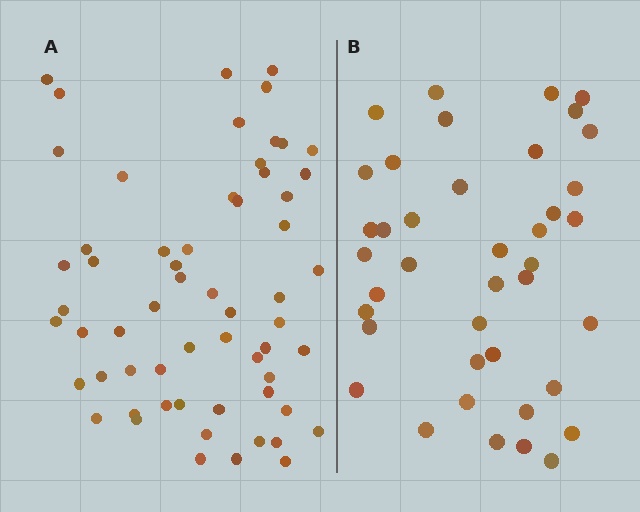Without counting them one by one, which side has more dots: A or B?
Region A (the left region) has more dots.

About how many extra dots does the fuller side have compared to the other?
Region A has approximately 20 more dots than region B.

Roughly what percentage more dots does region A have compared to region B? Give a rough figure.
About 50% more.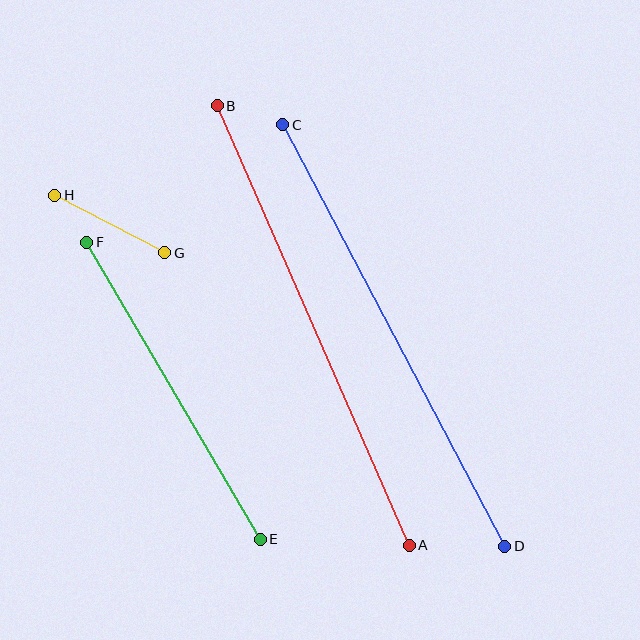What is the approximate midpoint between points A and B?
The midpoint is at approximately (313, 326) pixels.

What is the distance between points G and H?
The distance is approximately 124 pixels.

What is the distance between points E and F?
The distance is approximately 344 pixels.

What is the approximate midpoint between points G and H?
The midpoint is at approximately (110, 224) pixels.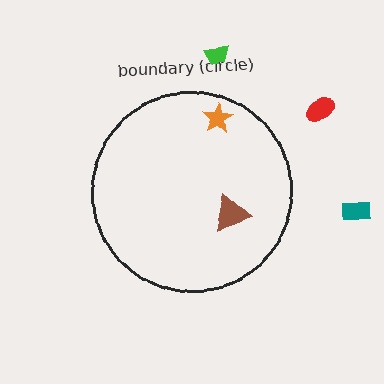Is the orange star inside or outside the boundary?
Inside.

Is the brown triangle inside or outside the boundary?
Inside.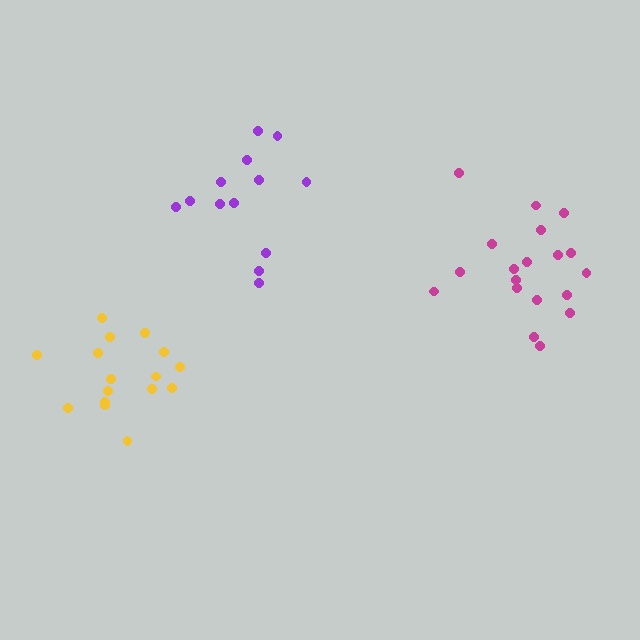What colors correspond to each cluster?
The clusters are colored: purple, magenta, yellow.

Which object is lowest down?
The yellow cluster is bottommost.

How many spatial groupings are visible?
There are 3 spatial groupings.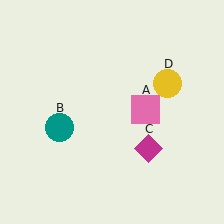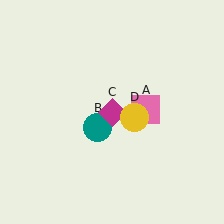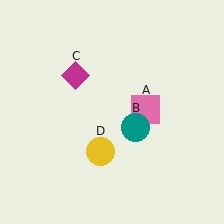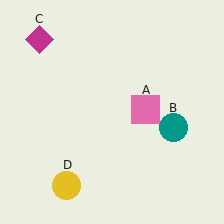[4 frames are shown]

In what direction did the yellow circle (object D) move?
The yellow circle (object D) moved down and to the left.